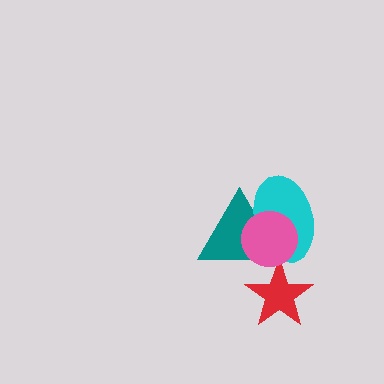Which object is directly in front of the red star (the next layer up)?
The teal triangle is directly in front of the red star.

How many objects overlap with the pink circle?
3 objects overlap with the pink circle.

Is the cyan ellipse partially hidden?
Yes, it is partially covered by another shape.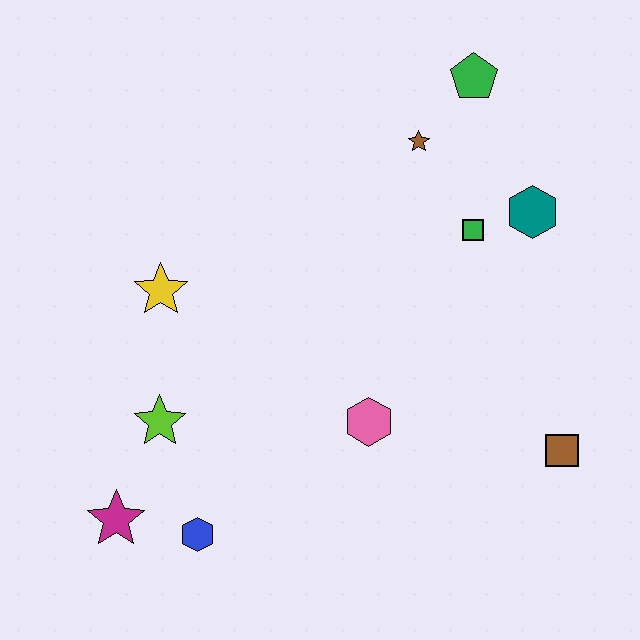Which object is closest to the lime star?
The magenta star is closest to the lime star.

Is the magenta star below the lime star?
Yes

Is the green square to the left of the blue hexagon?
No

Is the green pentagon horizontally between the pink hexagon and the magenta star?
No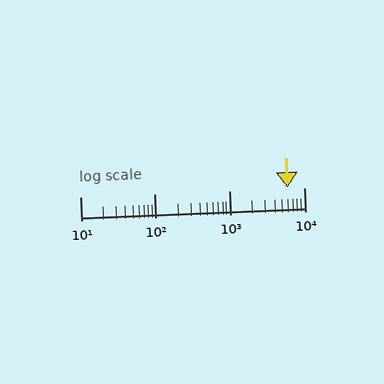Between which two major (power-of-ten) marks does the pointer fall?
The pointer is between 1000 and 10000.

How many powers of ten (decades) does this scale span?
The scale spans 3 decades, from 10 to 10000.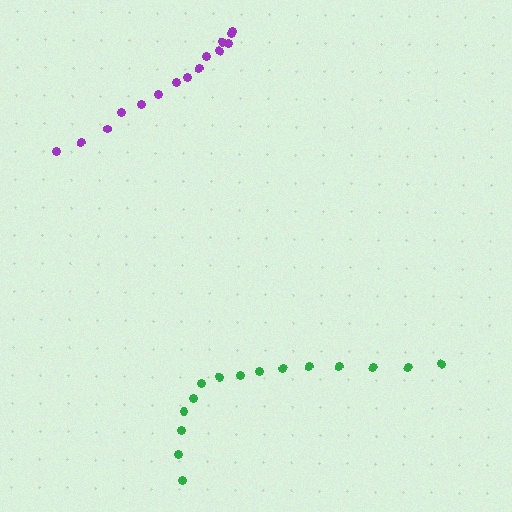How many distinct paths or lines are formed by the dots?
There are 2 distinct paths.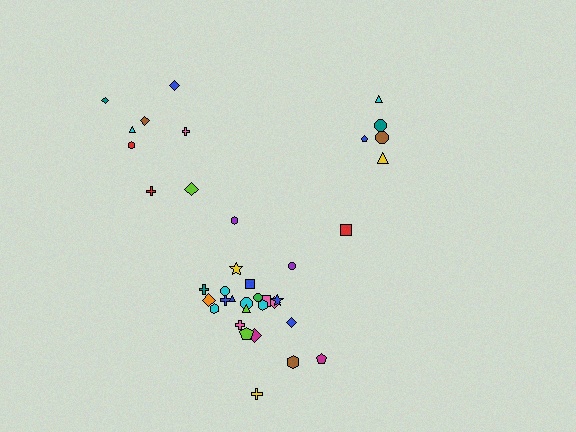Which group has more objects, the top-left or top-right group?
The top-left group.